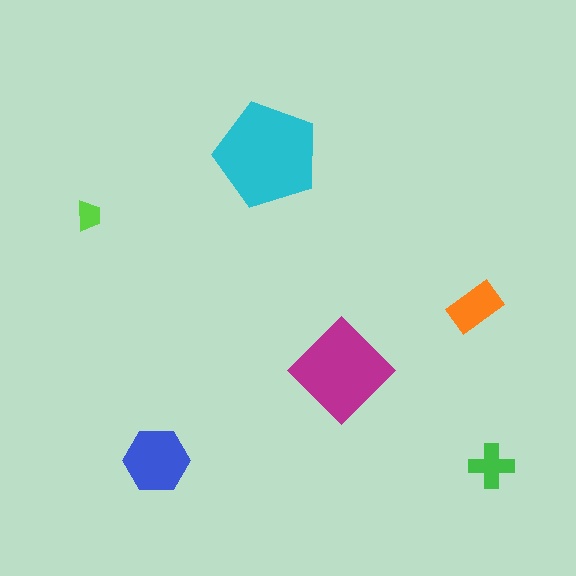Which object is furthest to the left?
The lime trapezoid is leftmost.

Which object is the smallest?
The lime trapezoid.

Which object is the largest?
The cyan pentagon.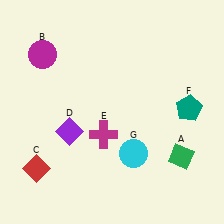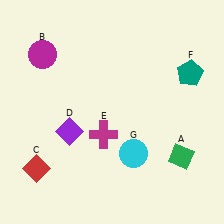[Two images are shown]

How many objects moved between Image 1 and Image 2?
1 object moved between the two images.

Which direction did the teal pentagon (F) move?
The teal pentagon (F) moved up.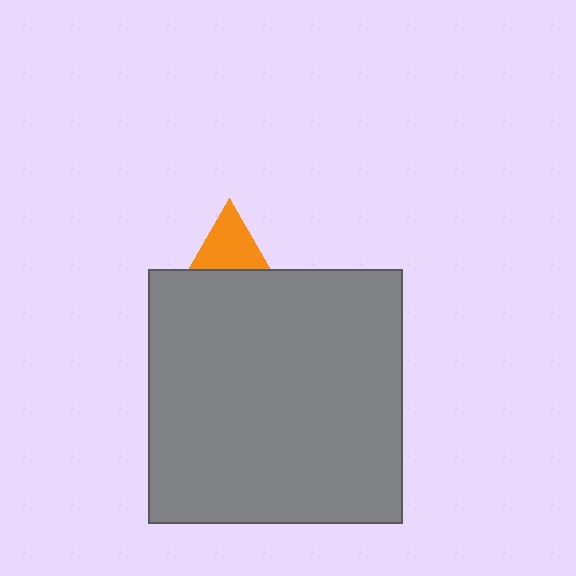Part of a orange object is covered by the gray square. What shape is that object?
It is a triangle.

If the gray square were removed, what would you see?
You would see the complete orange triangle.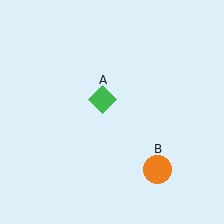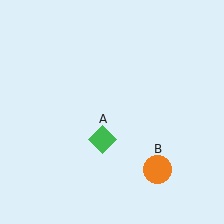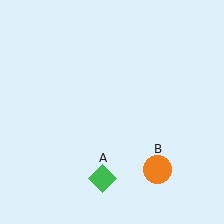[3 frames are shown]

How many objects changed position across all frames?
1 object changed position: green diamond (object A).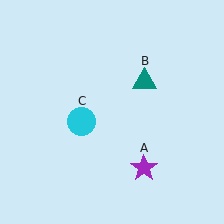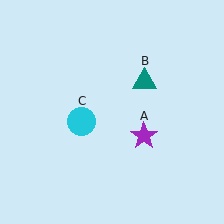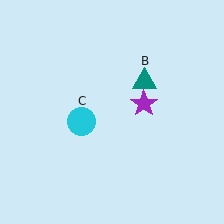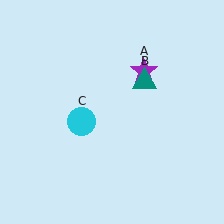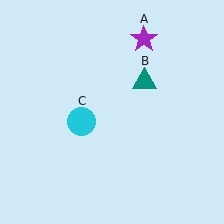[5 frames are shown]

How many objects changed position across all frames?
1 object changed position: purple star (object A).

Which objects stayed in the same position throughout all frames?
Teal triangle (object B) and cyan circle (object C) remained stationary.